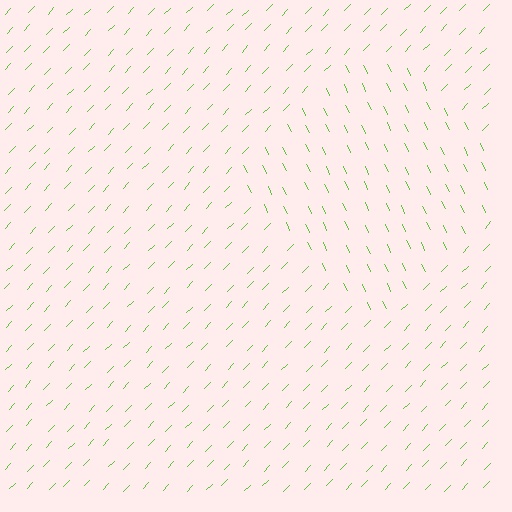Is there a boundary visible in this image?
Yes, there is a texture boundary formed by a change in line orientation.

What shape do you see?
I see a diamond.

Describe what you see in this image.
The image is filled with small lime line segments. A diamond region in the image has lines oriented differently from the surrounding lines, creating a visible texture boundary.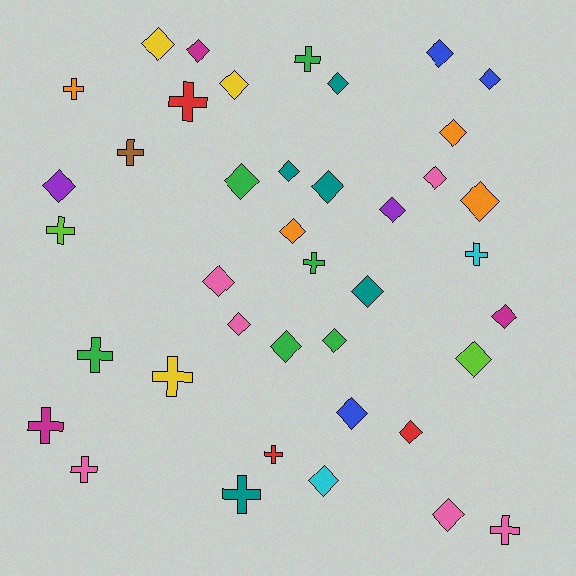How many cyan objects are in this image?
There are 2 cyan objects.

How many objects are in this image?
There are 40 objects.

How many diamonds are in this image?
There are 26 diamonds.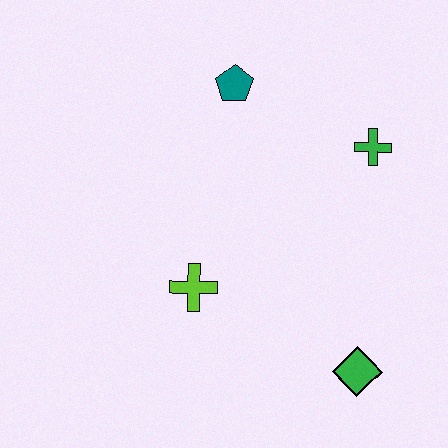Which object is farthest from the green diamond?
The teal pentagon is farthest from the green diamond.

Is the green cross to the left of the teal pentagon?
No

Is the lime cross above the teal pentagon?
No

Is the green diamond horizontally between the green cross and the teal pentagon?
Yes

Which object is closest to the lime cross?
The green diamond is closest to the lime cross.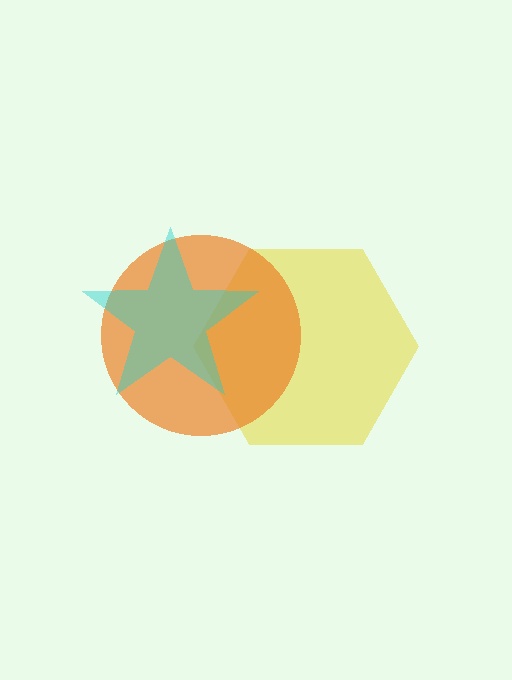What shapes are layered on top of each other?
The layered shapes are: a yellow hexagon, an orange circle, a cyan star.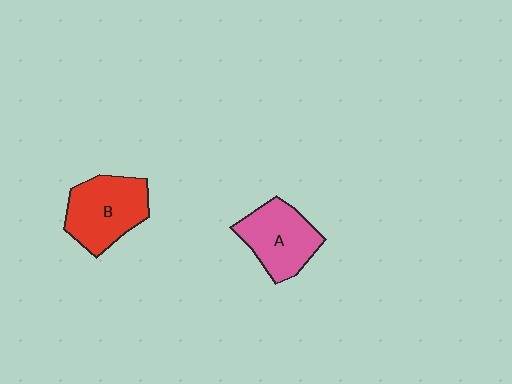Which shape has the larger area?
Shape B (red).